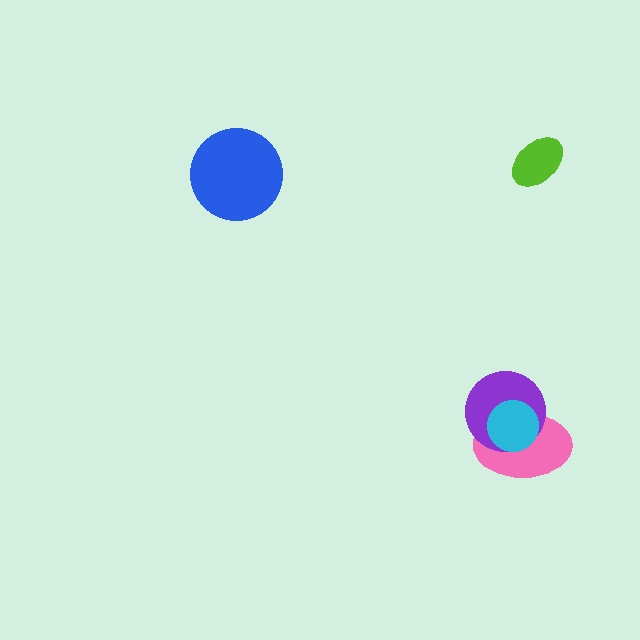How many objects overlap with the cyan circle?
2 objects overlap with the cyan circle.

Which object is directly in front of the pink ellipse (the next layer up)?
The purple circle is directly in front of the pink ellipse.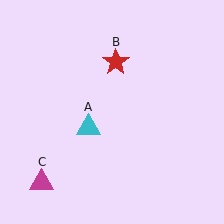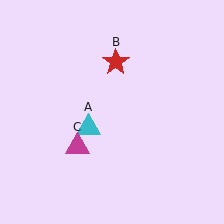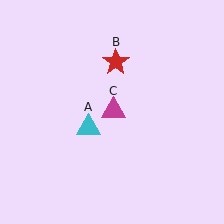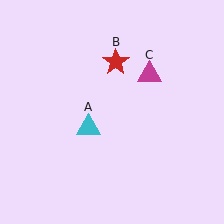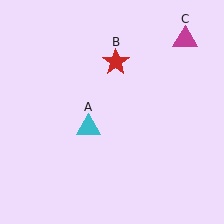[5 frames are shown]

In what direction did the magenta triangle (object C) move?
The magenta triangle (object C) moved up and to the right.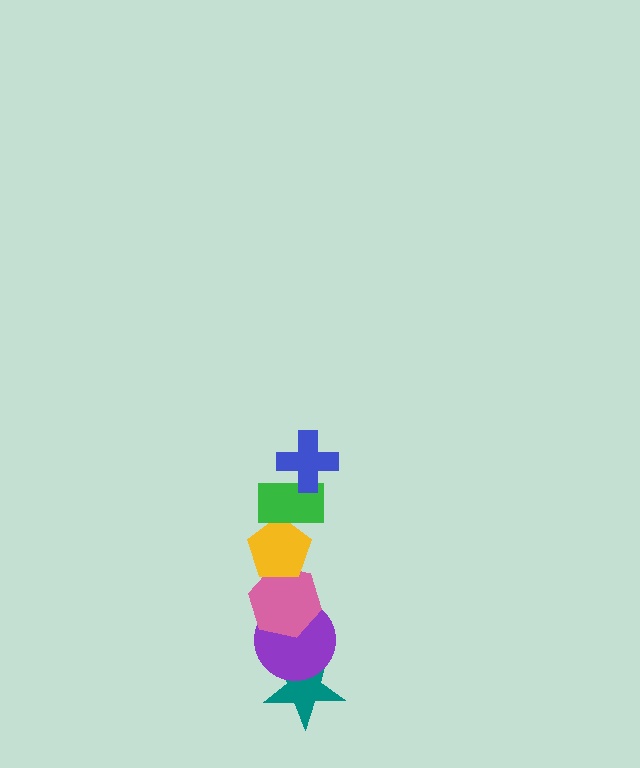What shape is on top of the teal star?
The purple circle is on top of the teal star.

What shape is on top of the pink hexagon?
The yellow pentagon is on top of the pink hexagon.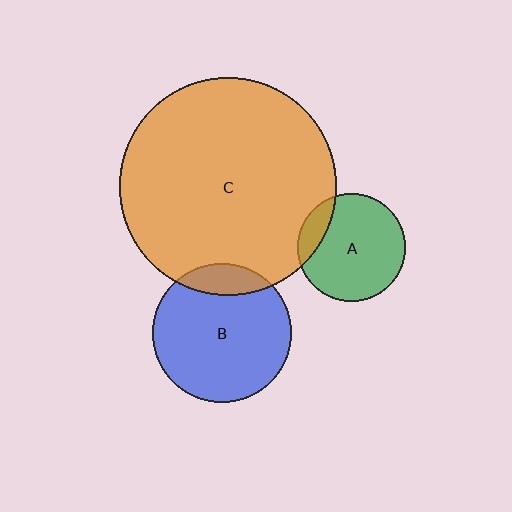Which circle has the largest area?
Circle C (orange).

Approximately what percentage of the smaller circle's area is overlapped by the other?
Approximately 15%.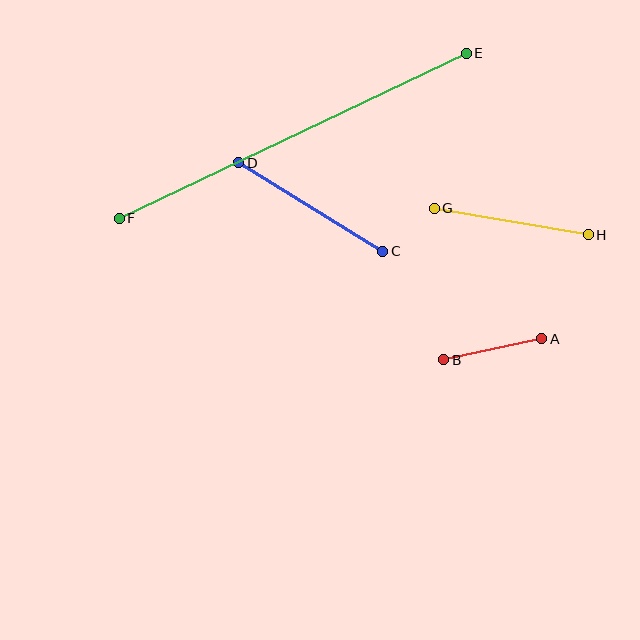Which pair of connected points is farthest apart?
Points E and F are farthest apart.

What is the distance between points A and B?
The distance is approximately 100 pixels.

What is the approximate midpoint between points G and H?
The midpoint is at approximately (511, 221) pixels.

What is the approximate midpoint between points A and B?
The midpoint is at approximately (493, 349) pixels.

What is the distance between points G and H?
The distance is approximately 156 pixels.